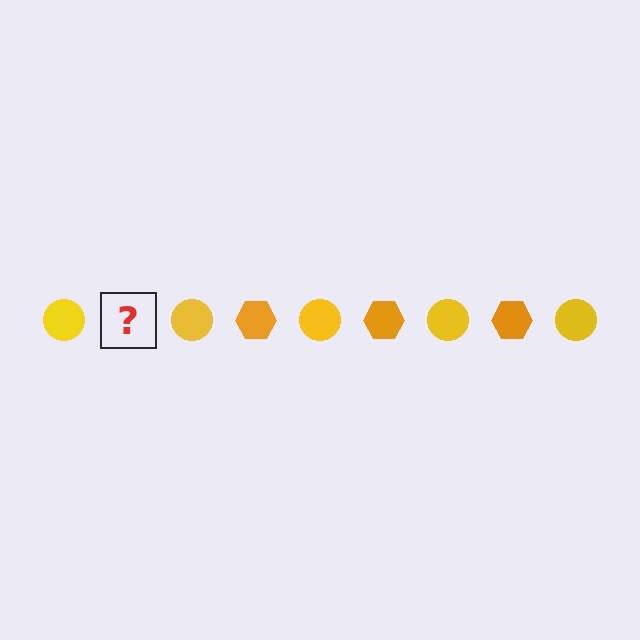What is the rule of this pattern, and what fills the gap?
The rule is that the pattern alternates between yellow circle and orange hexagon. The gap should be filled with an orange hexagon.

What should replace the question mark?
The question mark should be replaced with an orange hexagon.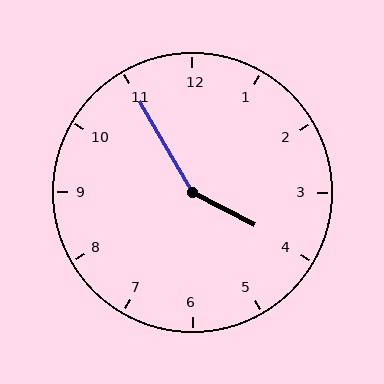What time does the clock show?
3:55.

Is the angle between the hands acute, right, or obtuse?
It is obtuse.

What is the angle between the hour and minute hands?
Approximately 148 degrees.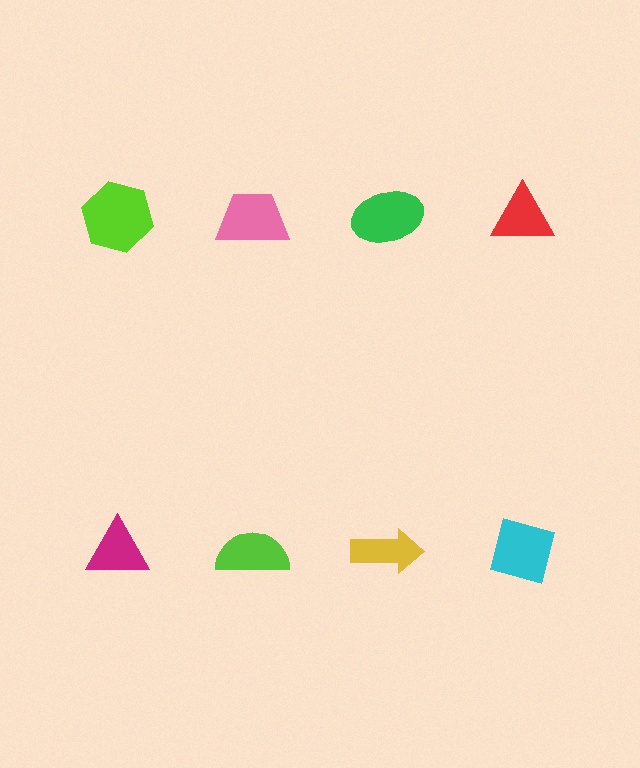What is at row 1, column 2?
A pink trapezoid.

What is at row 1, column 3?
A green ellipse.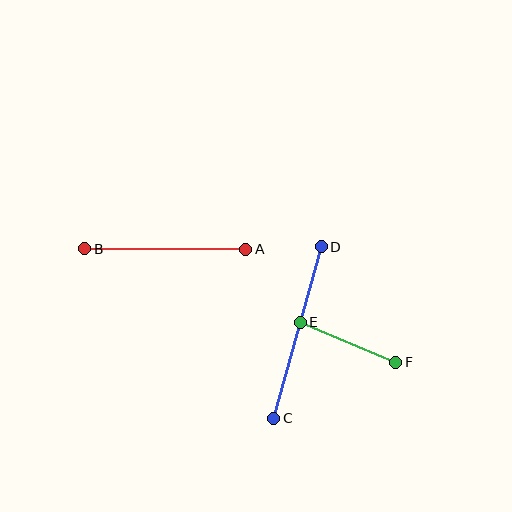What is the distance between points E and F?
The distance is approximately 104 pixels.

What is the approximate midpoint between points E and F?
The midpoint is at approximately (348, 342) pixels.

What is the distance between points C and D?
The distance is approximately 178 pixels.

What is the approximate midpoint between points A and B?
The midpoint is at approximately (165, 249) pixels.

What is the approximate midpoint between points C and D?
The midpoint is at approximately (297, 333) pixels.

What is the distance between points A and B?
The distance is approximately 161 pixels.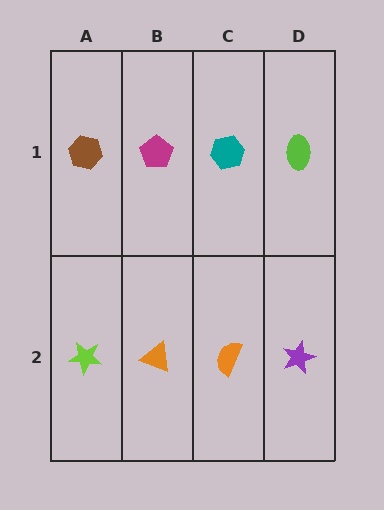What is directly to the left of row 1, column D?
A teal hexagon.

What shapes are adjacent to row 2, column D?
A lime ellipse (row 1, column D), an orange semicircle (row 2, column C).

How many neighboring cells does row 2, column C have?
3.